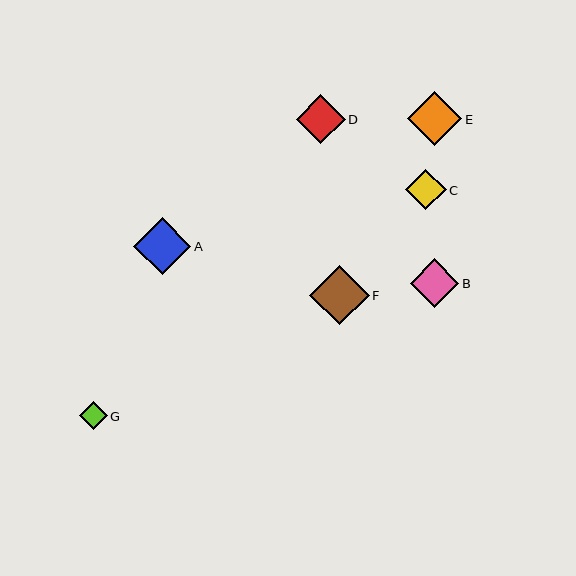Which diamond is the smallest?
Diamond G is the smallest with a size of approximately 28 pixels.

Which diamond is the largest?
Diamond F is the largest with a size of approximately 60 pixels.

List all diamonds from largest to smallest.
From largest to smallest: F, A, E, D, B, C, G.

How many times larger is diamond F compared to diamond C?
Diamond F is approximately 1.5 times the size of diamond C.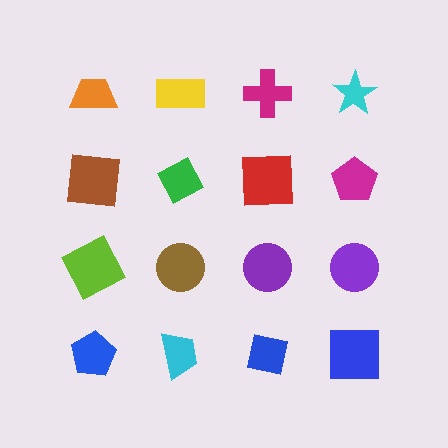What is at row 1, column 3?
A magenta cross.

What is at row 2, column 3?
A red square.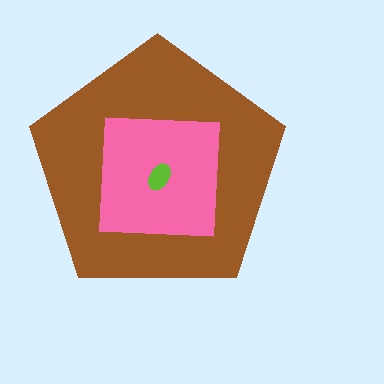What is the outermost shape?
The brown pentagon.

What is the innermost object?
The lime ellipse.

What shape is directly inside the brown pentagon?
The pink square.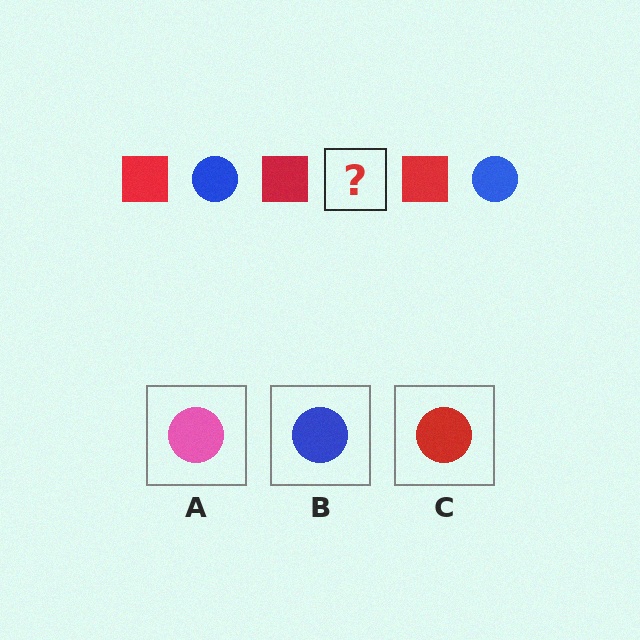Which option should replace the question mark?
Option B.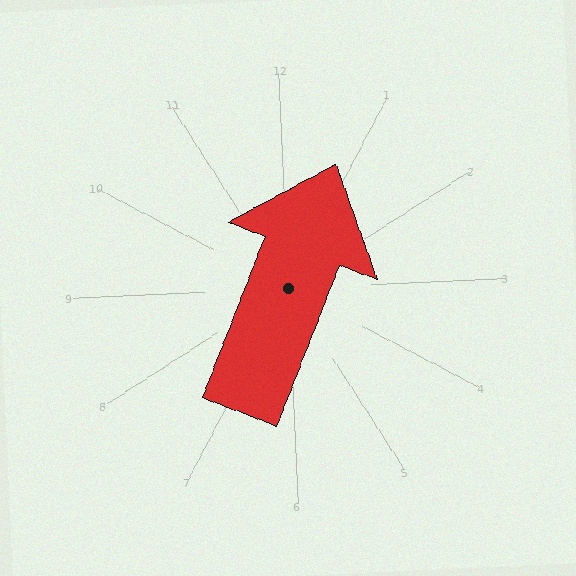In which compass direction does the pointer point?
Northeast.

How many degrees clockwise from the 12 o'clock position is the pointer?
Approximately 24 degrees.